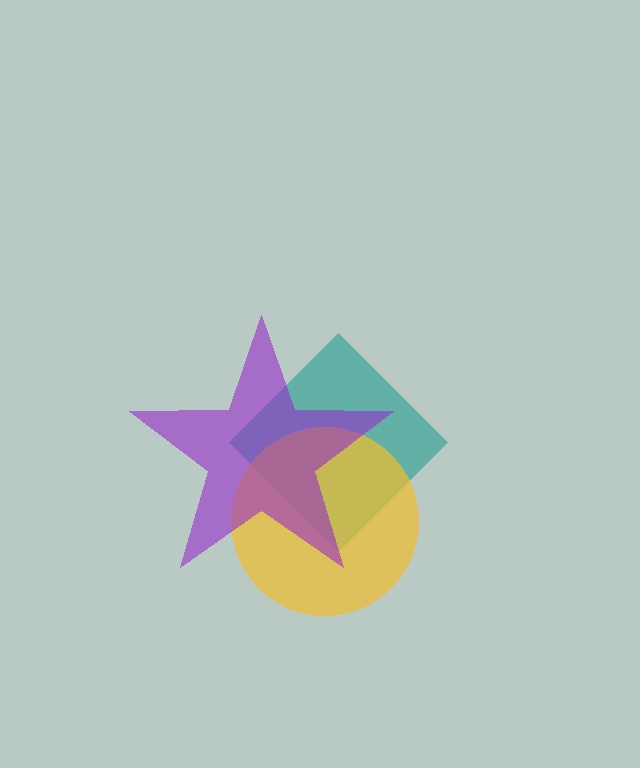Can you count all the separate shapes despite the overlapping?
Yes, there are 3 separate shapes.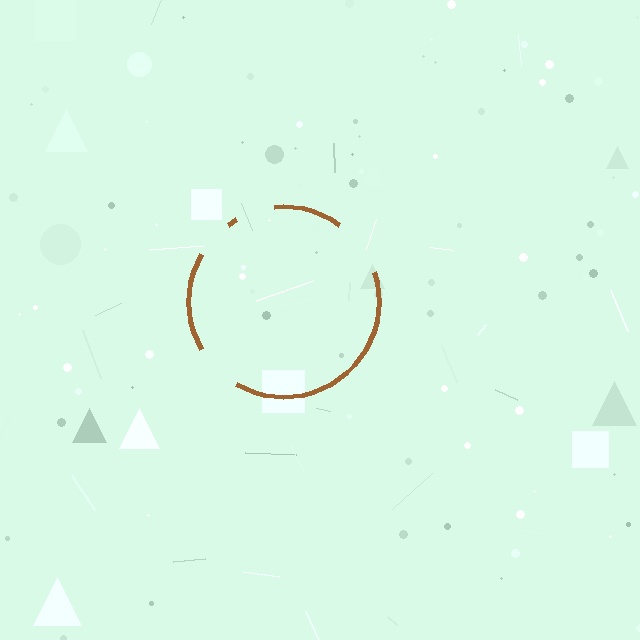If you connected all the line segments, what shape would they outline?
They would outline a circle.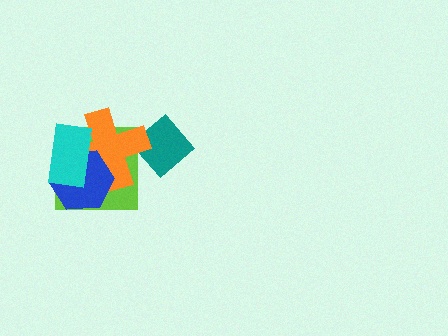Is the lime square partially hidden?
Yes, it is partially covered by another shape.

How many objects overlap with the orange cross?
4 objects overlap with the orange cross.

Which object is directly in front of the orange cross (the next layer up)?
The blue hexagon is directly in front of the orange cross.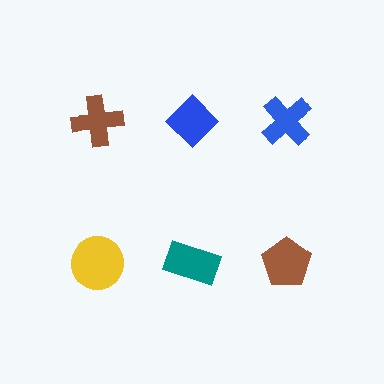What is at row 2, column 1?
A yellow circle.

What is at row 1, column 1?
A brown cross.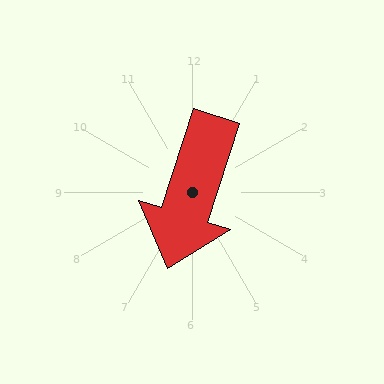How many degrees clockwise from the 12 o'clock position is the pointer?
Approximately 198 degrees.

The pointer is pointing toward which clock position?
Roughly 7 o'clock.